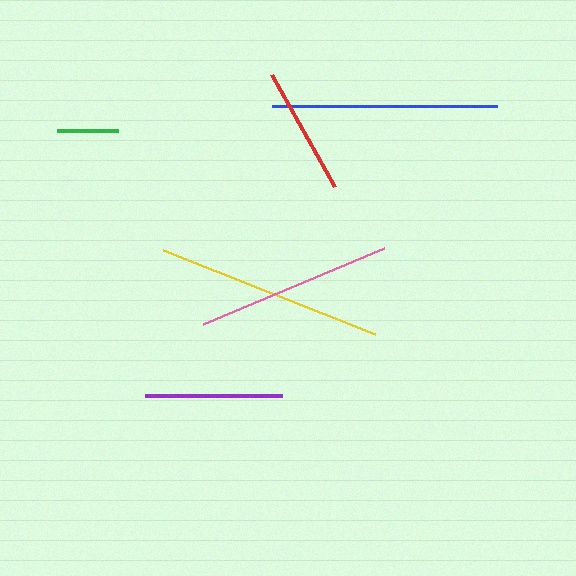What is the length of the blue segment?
The blue segment is approximately 225 pixels long.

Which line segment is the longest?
The yellow line is the longest at approximately 228 pixels.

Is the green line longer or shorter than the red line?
The red line is longer than the green line.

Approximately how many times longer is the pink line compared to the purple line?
The pink line is approximately 1.4 times the length of the purple line.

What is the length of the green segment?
The green segment is approximately 61 pixels long.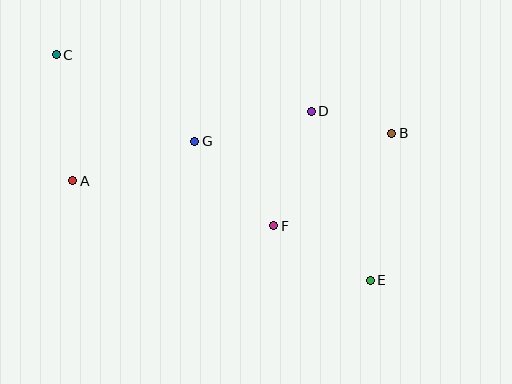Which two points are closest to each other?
Points B and D are closest to each other.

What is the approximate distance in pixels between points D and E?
The distance between D and E is approximately 179 pixels.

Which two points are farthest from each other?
Points C and E are farthest from each other.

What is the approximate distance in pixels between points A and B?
The distance between A and B is approximately 323 pixels.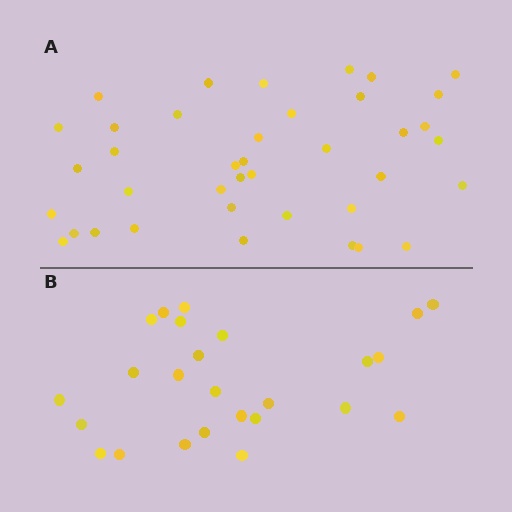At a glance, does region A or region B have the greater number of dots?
Region A (the top region) has more dots.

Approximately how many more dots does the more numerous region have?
Region A has approximately 15 more dots than region B.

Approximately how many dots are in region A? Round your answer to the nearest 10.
About 40 dots. (The exact count is 39, which rounds to 40.)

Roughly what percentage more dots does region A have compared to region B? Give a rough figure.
About 55% more.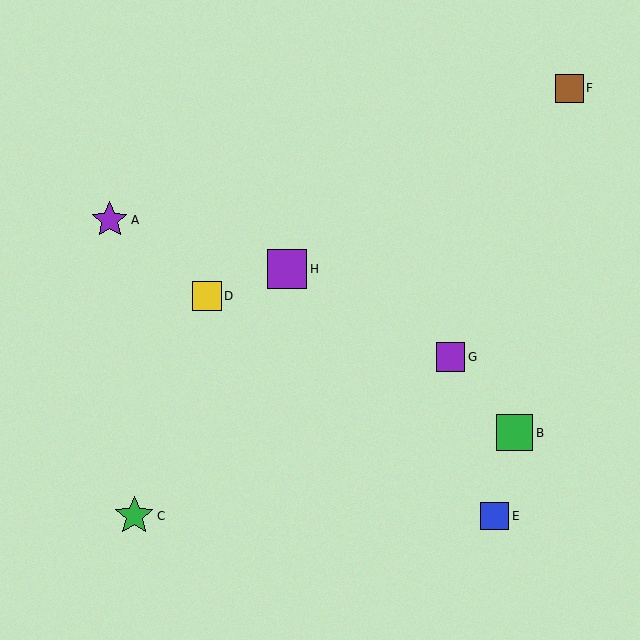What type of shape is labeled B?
Shape B is a green square.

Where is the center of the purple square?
The center of the purple square is at (451, 357).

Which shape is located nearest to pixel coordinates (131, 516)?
The green star (labeled C) at (134, 516) is nearest to that location.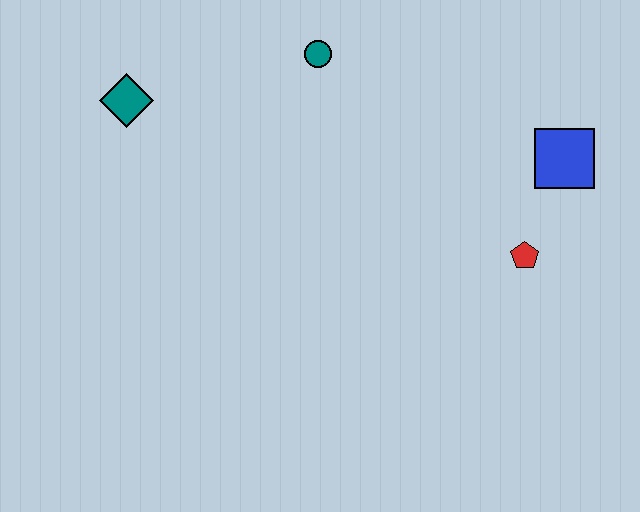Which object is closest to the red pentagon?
The blue square is closest to the red pentagon.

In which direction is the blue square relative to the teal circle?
The blue square is to the right of the teal circle.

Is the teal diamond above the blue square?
Yes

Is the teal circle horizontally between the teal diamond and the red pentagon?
Yes